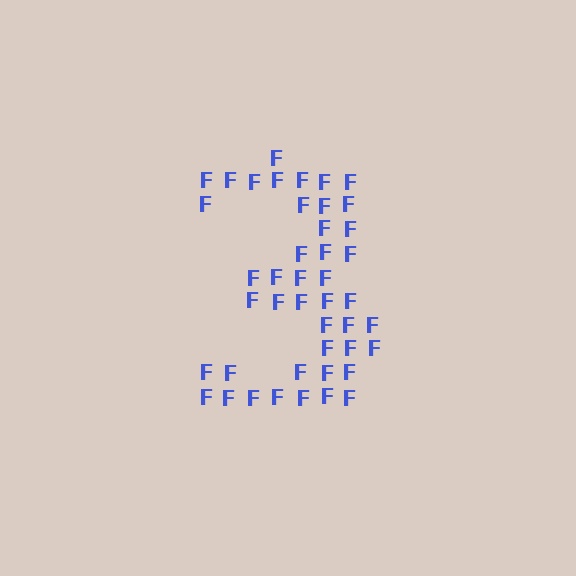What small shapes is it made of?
It is made of small letter F's.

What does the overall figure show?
The overall figure shows the digit 3.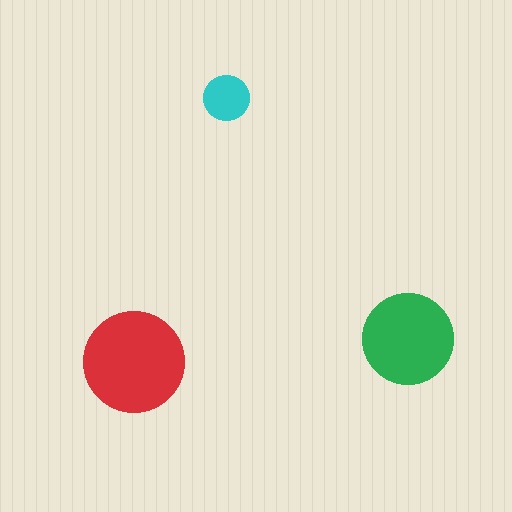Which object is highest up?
The cyan circle is topmost.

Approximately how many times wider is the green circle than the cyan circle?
About 2 times wider.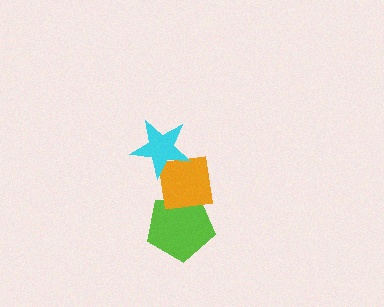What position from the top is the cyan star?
The cyan star is 1st from the top.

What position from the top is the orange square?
The orange square is 2nd from the top.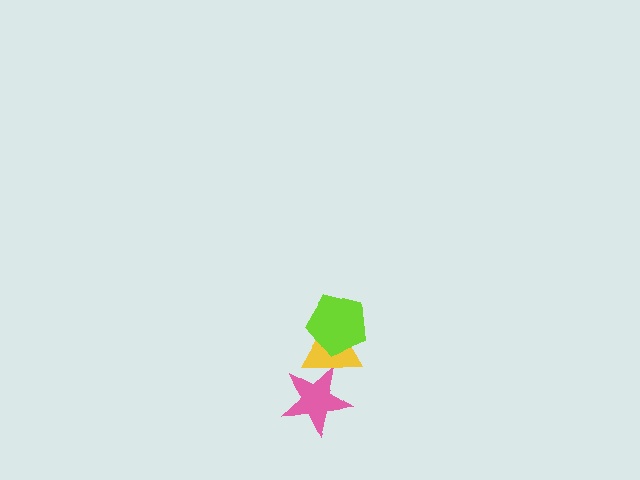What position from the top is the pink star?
The pink star is 3rd from the top.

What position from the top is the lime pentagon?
The lime pentagon is 1st from the top.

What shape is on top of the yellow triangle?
The lime pentagon is on top of the yellow triangle.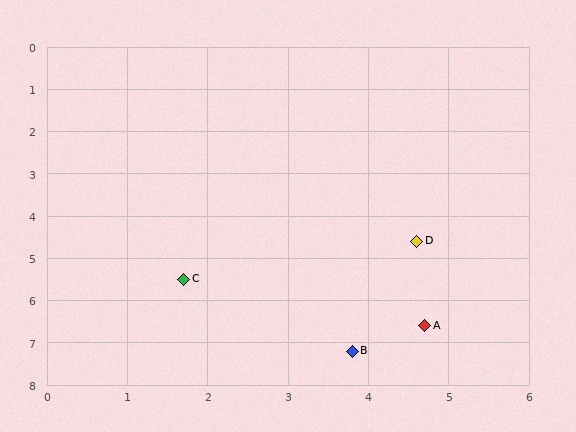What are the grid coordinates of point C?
Point C is at approximately (1.7, 5.5).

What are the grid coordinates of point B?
Point B is at approximately (3.8, 7.2).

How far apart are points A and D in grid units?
Points A and D are about 2.0 grid units apart.